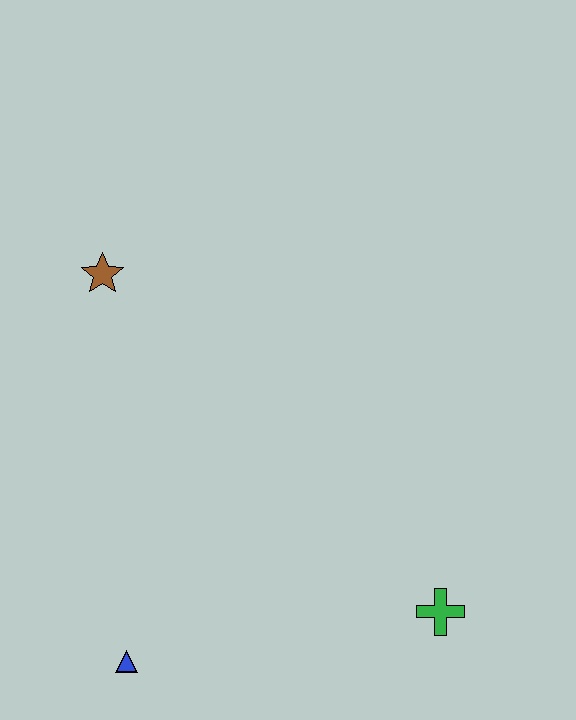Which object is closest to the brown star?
The blue triangle is closest to the brown star.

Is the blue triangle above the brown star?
No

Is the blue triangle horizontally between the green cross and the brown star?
Yes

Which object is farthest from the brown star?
The green cross is farthest from the brown star.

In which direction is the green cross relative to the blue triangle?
The green cross is to the right of the blue triangle.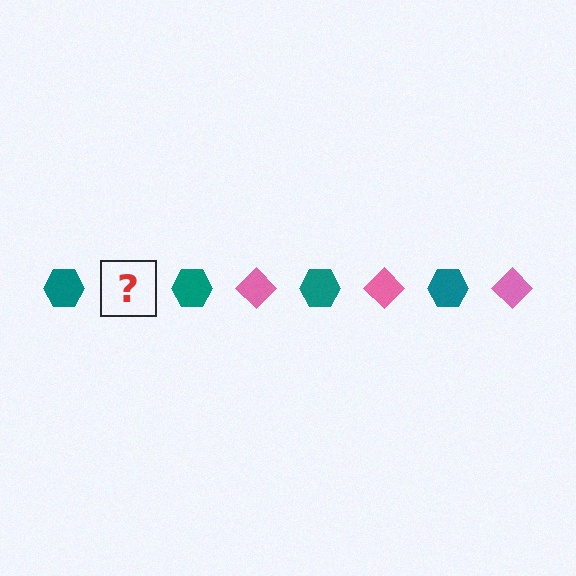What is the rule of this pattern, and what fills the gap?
The rule is that the pattern alternates between teal hexagon and pink diamond. The gap should be filled with a pink diamond.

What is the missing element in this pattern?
The missing element is a pink diamond.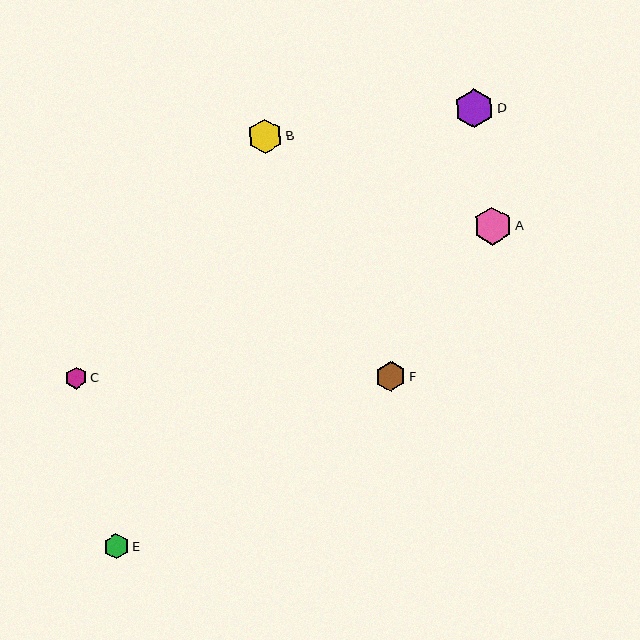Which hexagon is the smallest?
Hexagon C is the smallest with a size of approximately 22 pixels.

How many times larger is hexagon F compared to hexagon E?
Hexagon F is approximately 1.2 times the size of hexagon E.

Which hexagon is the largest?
Hexagon D is the largest with a size of approximately 40 pixels.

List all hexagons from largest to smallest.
From largest to smallest: D, A, B, F, E, C.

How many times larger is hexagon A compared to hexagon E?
Hexagon A is approximately 1.5 times the size of hexagon E.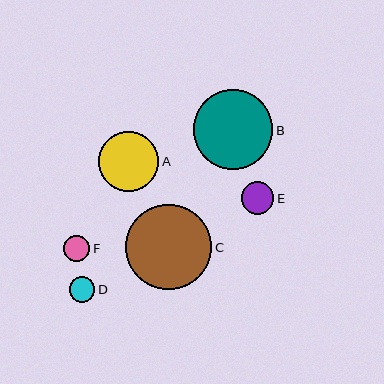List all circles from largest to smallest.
From largest to smallest: C, B, A, E, F, D.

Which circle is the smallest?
Circle D is the smallest with a size of approximately 25 pixels.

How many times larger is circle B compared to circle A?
Circle B is approximately 1.3 times the size of circle A.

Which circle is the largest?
Circle C is the largest with a size of approximately 86 pixels.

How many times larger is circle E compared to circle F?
Circle E is approximately 1.3 times the size of circle F.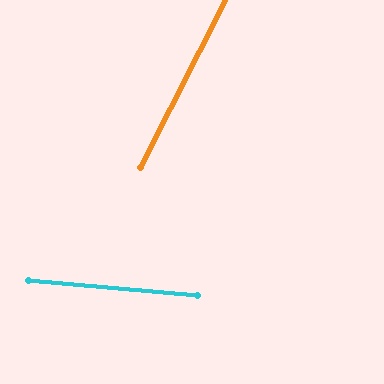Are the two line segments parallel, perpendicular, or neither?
Neither parallel nor perpendicular — they differ by about 68°.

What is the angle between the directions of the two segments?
Approximately 68 degrees.